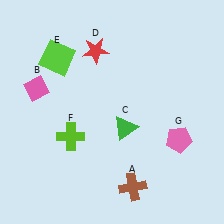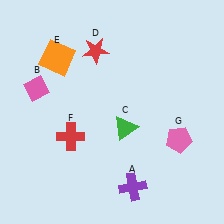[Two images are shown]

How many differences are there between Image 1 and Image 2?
There are 3 differences between the two images.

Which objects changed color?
A changed from brown to purple. E changed from lime to orange. F changed from lime to red.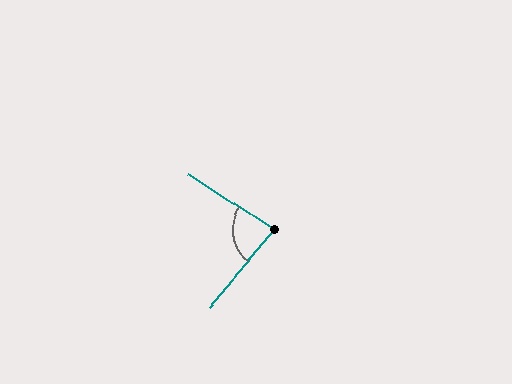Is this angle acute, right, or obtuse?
It is acute.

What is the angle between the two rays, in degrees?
Approximately 83 degrees.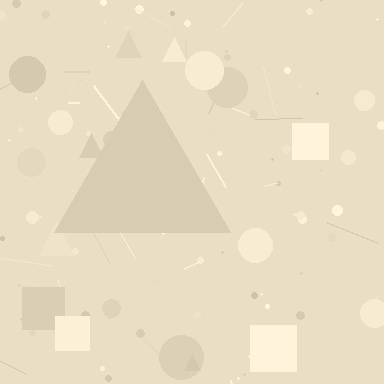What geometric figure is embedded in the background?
A triangle is embedded in the background.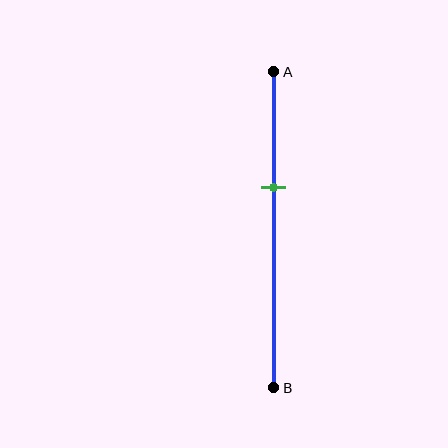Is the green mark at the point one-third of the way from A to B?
No, the mark is at about 35% from A, not at the 33% one-third point.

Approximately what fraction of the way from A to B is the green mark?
The green mark is approximately 35% of the way from A to B.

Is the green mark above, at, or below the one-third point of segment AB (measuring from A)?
The green mark is below the one-third point of segment AB.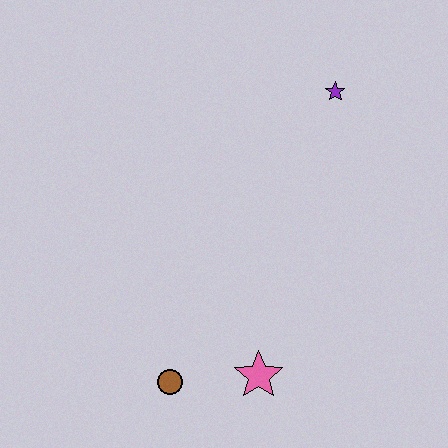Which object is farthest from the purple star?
The brown circle is farthest from the purple star.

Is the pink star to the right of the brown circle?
Yes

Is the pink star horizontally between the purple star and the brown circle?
Yes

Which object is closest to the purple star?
The pink star is closest to the purple star.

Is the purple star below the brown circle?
No